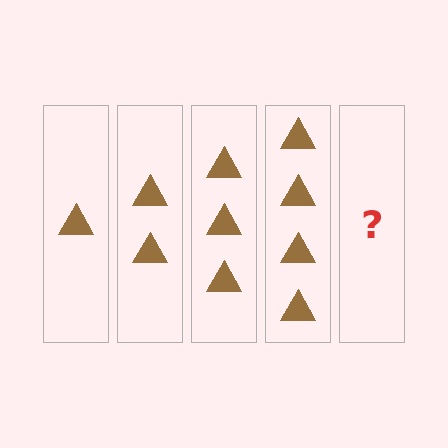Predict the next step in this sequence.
The next step is 5 triangles.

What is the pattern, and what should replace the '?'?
The pattern is that each step adds one more triangle. The '?' should be 5 triangles.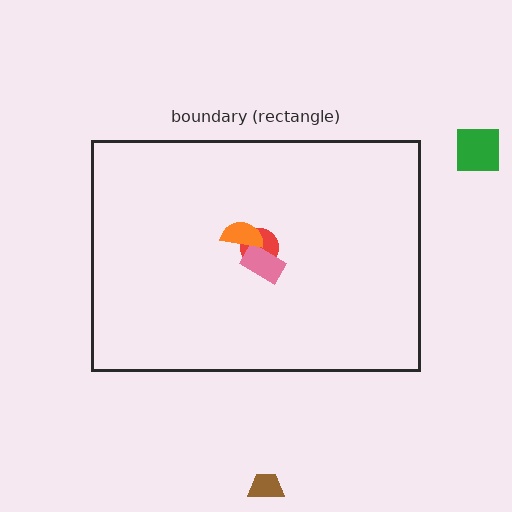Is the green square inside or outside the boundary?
Outside.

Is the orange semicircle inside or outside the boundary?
Inside.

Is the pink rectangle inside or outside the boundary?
Inside.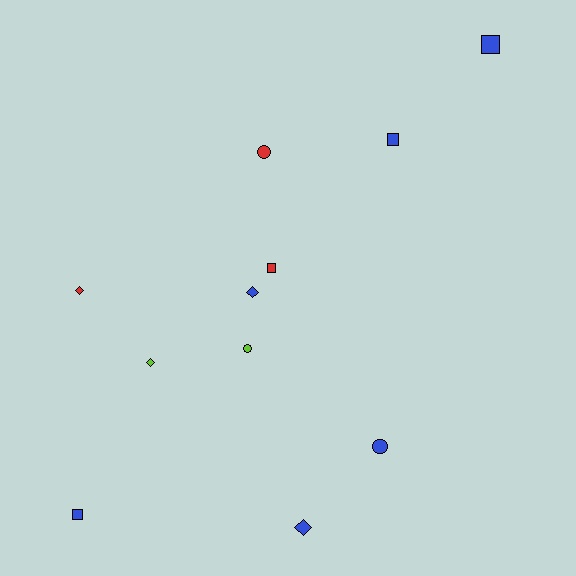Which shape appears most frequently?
Square, with 4 objects.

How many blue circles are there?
There is 1 blue circle.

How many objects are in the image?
There are 11 objects.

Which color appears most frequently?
Blue, with 6 objects.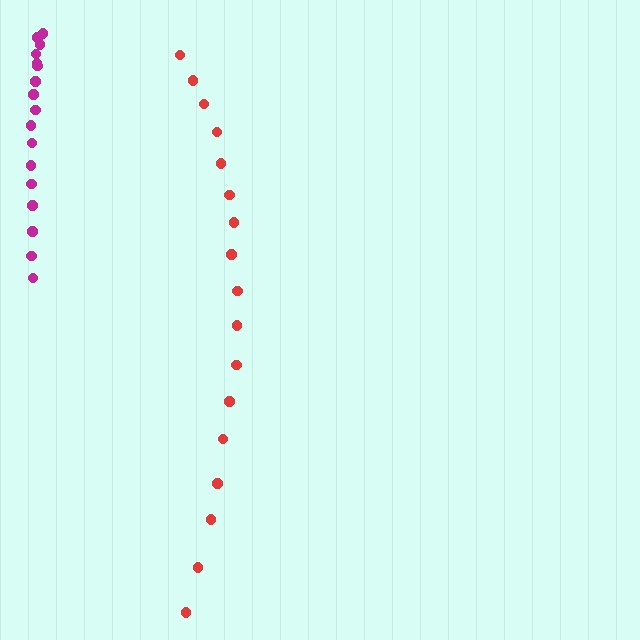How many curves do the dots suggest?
There are 2 distinct paths.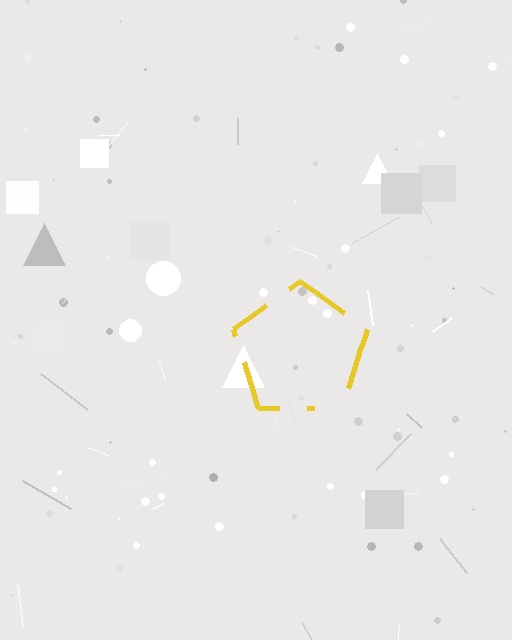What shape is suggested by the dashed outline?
The dashed outline suggests a pentagon.